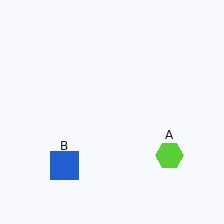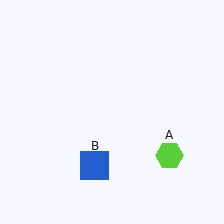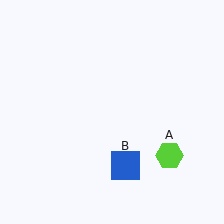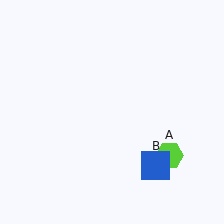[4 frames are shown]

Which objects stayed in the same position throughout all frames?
Lime hexagon (object A) remained stationary.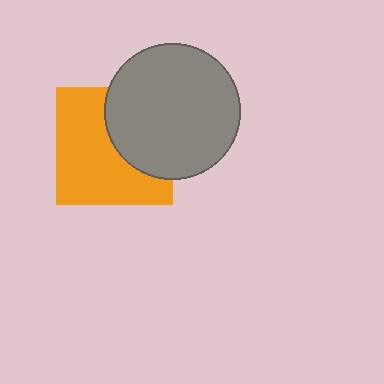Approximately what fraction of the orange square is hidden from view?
Roughly 39% of the orange square is hidden behind the gray circle.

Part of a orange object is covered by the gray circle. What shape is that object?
It is a square.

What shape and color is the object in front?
The object in front is a gray circle.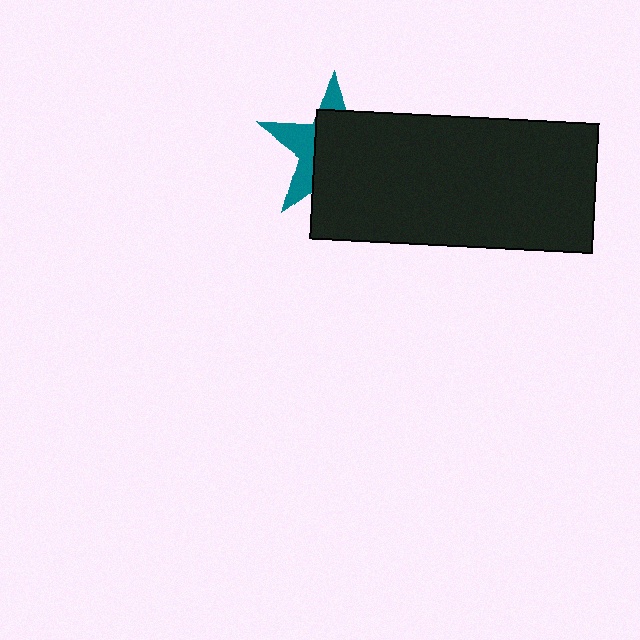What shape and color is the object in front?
The object in front is a black rectangle.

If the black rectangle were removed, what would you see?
You would see the complete teal star.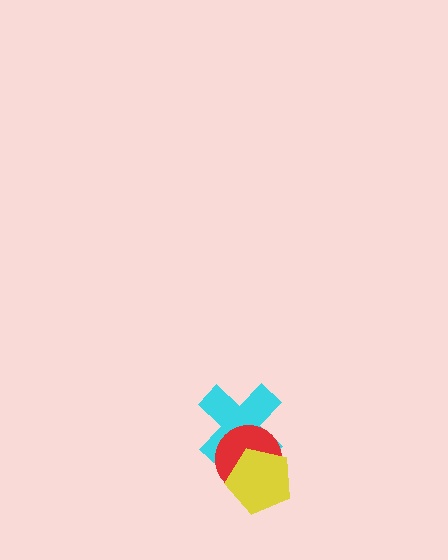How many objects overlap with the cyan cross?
2 objects overlap with the cyan cross.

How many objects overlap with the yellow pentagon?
2 objects overlap with the yellow pentagon.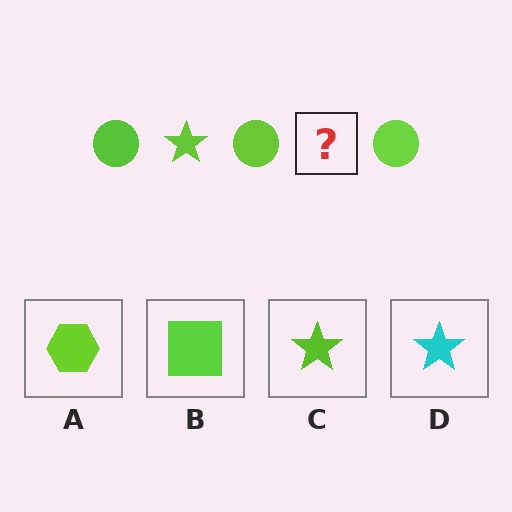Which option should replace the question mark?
Option C.